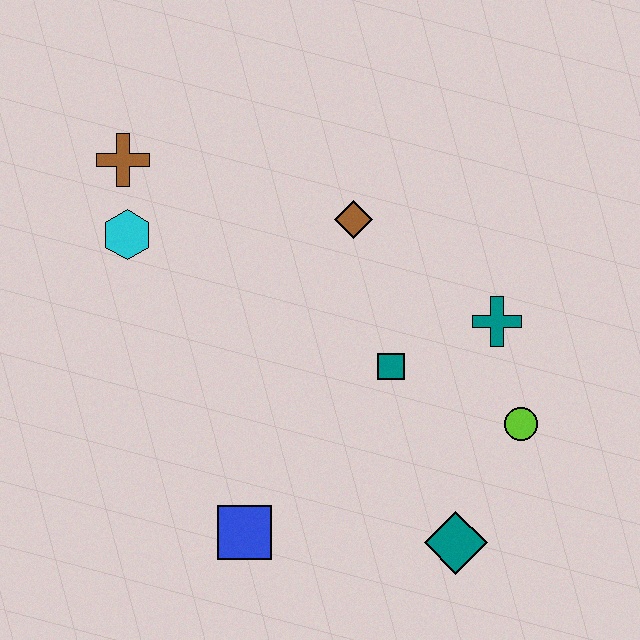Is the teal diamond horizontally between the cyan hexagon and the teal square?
No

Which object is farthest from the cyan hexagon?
The teal diamond is farthest from the cyan hexagon.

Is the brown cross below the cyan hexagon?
No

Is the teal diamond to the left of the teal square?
No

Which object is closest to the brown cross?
The cyan hexagon is closest to the brown cross.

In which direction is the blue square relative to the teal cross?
The blue square is to the left of the teal cross.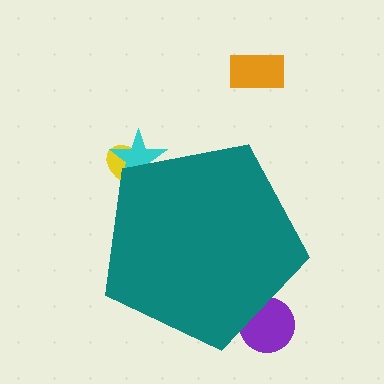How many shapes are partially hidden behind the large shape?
3 shapes are partially hidden.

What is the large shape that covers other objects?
A teal pentagon.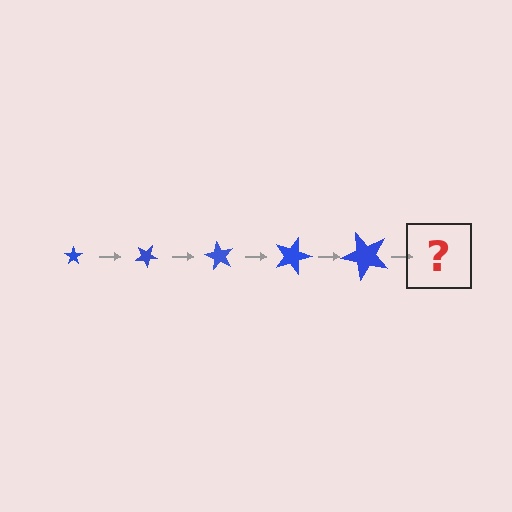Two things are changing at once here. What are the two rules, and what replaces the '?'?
The two rules are that the star grows larger each step and it rotates 30 degrees each step. The '?' should be a star, larger than the previous one and rotated 150 degrees from the start.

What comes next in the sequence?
The next element should be a star, larger than the previous one and rotated 150 degrees from the start.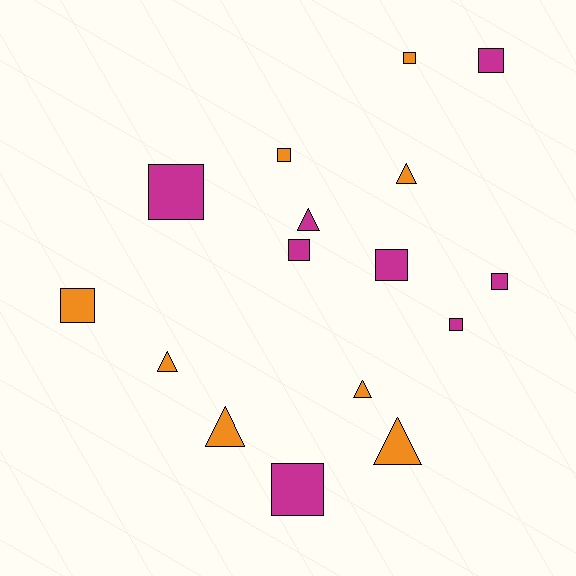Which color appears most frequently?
Magenta, with 8 objects.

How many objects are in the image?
There are 16 objects.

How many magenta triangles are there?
There is 1 magenta triangle.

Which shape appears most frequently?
Square, with 10 objects.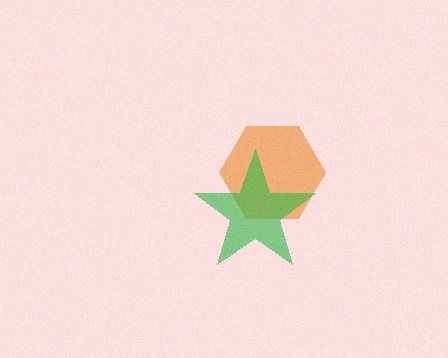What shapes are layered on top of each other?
The layered shapes are: an orange hexagon, a green star.